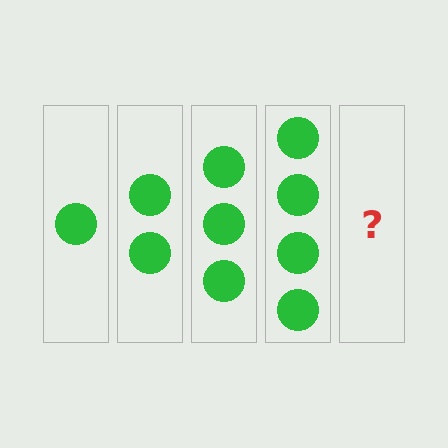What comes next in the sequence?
The next element should be 5 circles.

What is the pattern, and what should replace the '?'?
The pattern is that each step adds one more circle. The '?' should be 5 circles.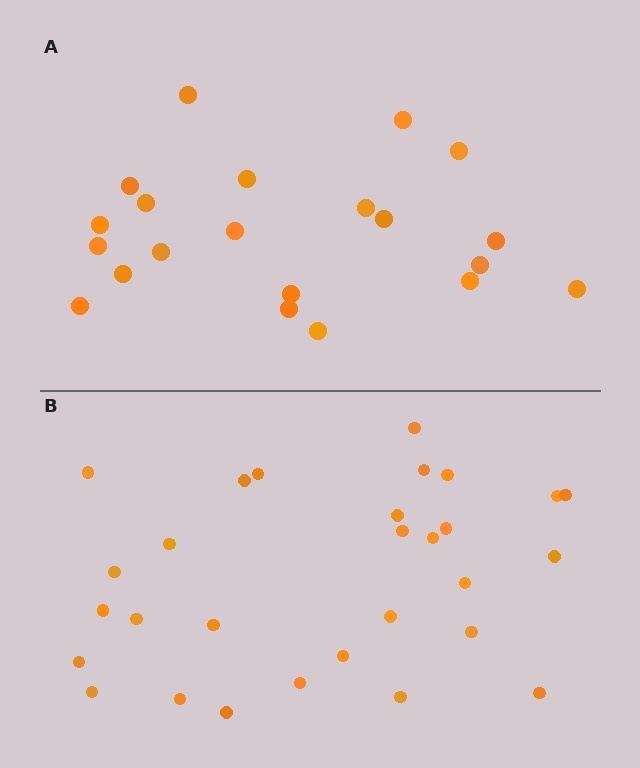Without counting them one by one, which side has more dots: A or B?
Region B (the bottom region) has more dots.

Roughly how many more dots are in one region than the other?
Region B has roughly 8 or so more dots than region A.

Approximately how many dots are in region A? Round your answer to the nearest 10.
About 20 dots. (The exact count is 21, which rounds to 20.)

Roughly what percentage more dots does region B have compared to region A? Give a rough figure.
About 40% more.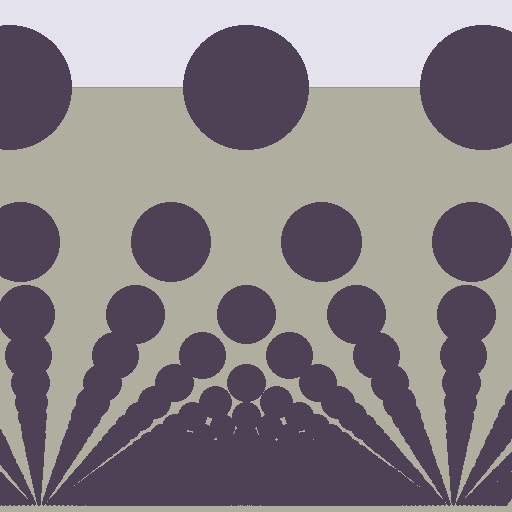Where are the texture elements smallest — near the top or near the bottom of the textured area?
Near the bottom.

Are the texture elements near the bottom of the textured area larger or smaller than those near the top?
Smaller. The gradient is inverted — elements near the bottom are smaller and denser.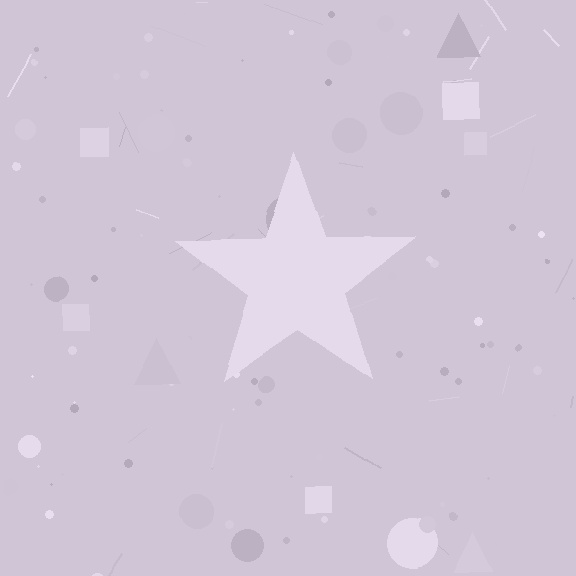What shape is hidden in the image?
A star is hidden in the image.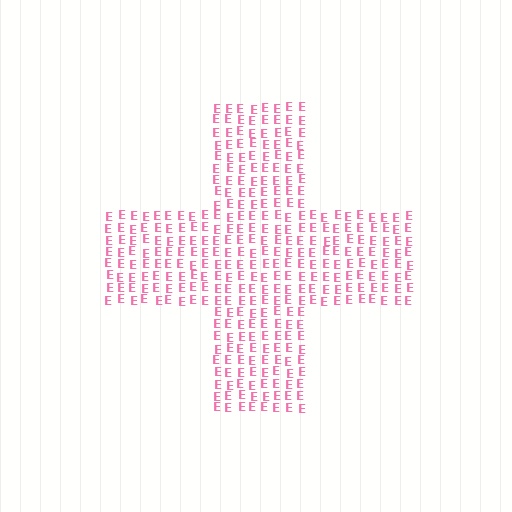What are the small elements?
The small elements are letter E's.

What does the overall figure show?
The overall figure shows a cross.